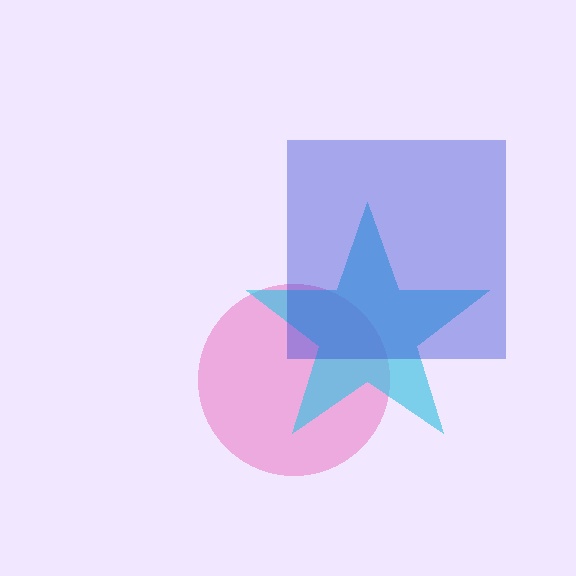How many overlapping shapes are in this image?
There are 3 overlapping shapes in the image.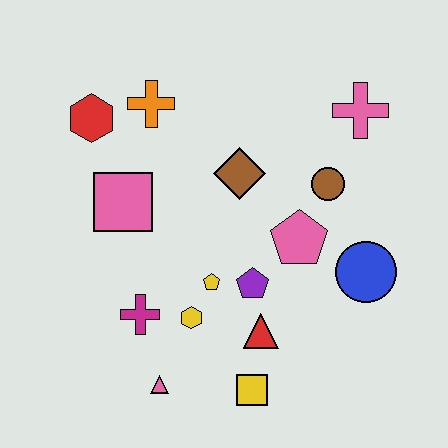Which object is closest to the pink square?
The red hexagon is closest to the pink square.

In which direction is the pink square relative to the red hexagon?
The pink square is below the red hexagon.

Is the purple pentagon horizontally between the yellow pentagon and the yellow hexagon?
No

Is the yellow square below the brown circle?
Yes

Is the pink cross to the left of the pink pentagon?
No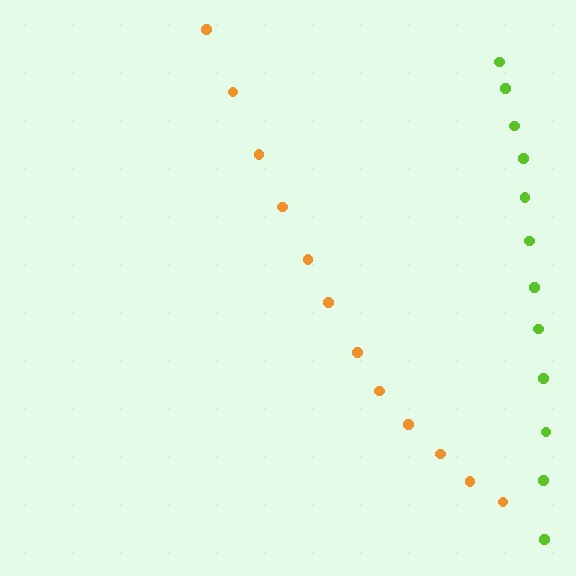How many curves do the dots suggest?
There are 2 distinct paths.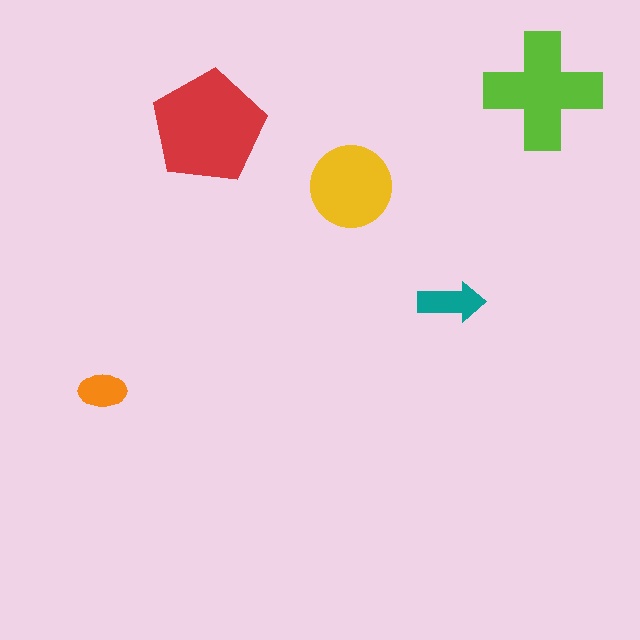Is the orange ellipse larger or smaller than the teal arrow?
Smaller.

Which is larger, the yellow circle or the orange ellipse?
The yellow circle.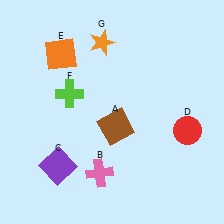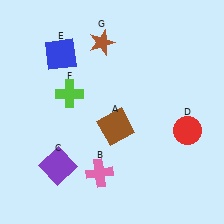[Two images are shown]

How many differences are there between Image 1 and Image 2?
There are 2 differences between the two images.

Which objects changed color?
E changed from orange to blue. G changed from orange to brown.